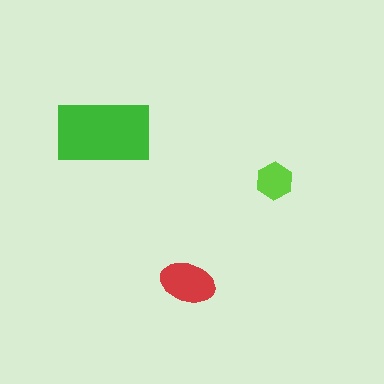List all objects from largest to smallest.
The green rectangle, the red ellipse, the lime hexagon.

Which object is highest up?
The green rectangle is topmost.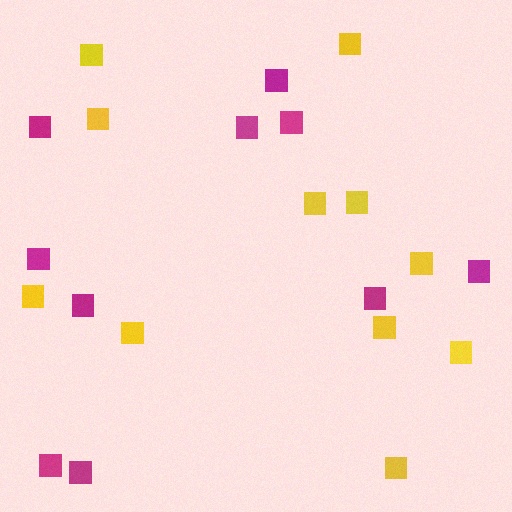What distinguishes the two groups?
There are 2 groups: one group of magenta squares (10) and one group of yellow squares (11).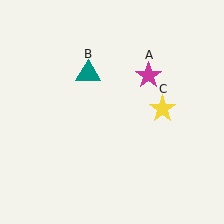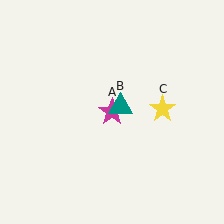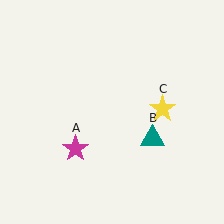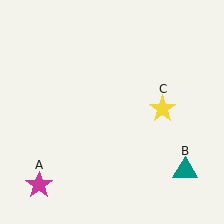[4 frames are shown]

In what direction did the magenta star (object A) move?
The magenta star (object A) moved down and to the left.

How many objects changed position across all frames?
2 objects changed position: magenta star (object A), teal triangle (object B).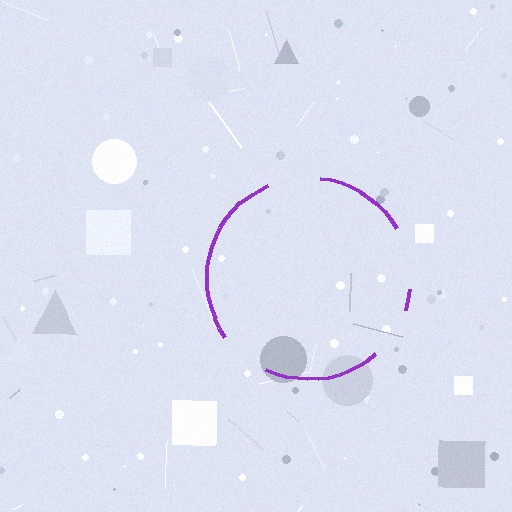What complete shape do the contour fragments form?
The contour fragments form a circle.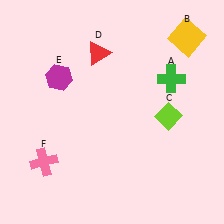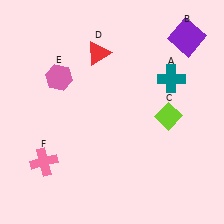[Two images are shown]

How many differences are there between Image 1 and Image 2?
There are 3 differences between the two images.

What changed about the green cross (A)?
In Image 1, A is green. In Image 2, it changed to teal.